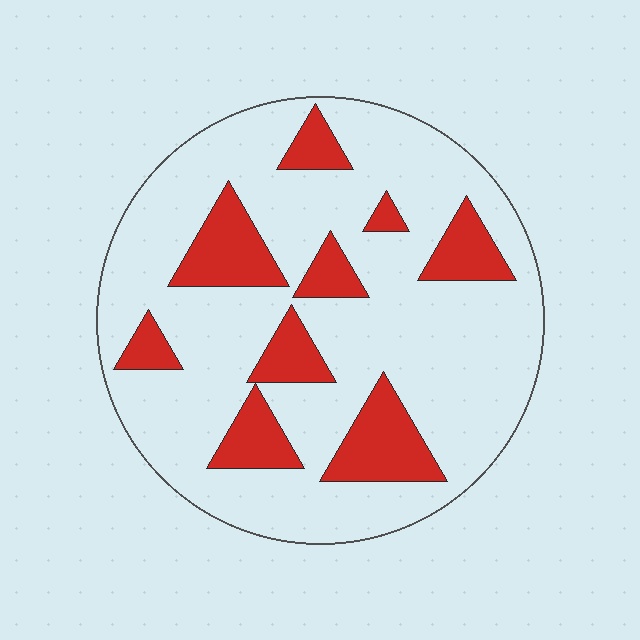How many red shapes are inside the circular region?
9.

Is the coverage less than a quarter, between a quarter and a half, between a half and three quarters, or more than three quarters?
Less than a quarter.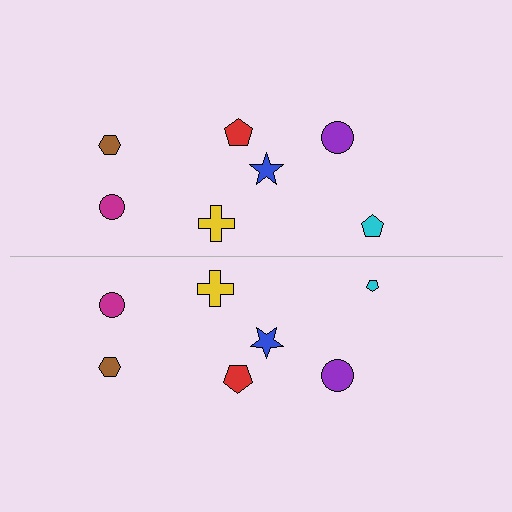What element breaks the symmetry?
The cyan pentagon on the bottom side has a different size than its mirror counterpart.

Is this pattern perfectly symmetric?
No, the pattern is not perfectly symmetric. The cyan pentagon on the bottom side has a different size than its mirror counterpart.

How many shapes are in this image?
There are 14 shapes in this image.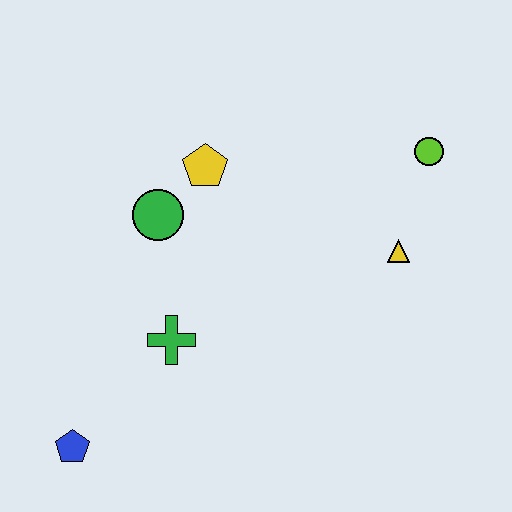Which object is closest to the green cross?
The green circle is closest to the green cross.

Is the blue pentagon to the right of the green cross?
No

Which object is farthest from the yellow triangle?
The blue pentagon is farthest from the yellow triangle.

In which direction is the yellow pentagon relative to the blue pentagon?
The yellow pentagon is above the blue pentagon.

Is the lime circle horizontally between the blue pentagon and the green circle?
No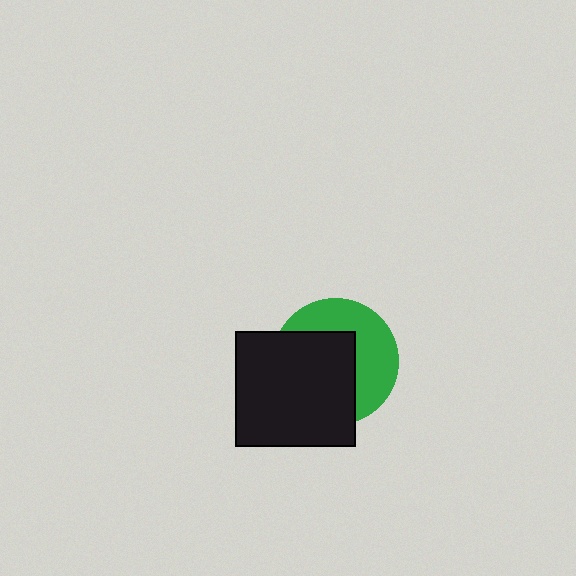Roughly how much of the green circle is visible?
About half of it is visible (roughly 46%).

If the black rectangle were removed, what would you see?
You would see the complete green circle.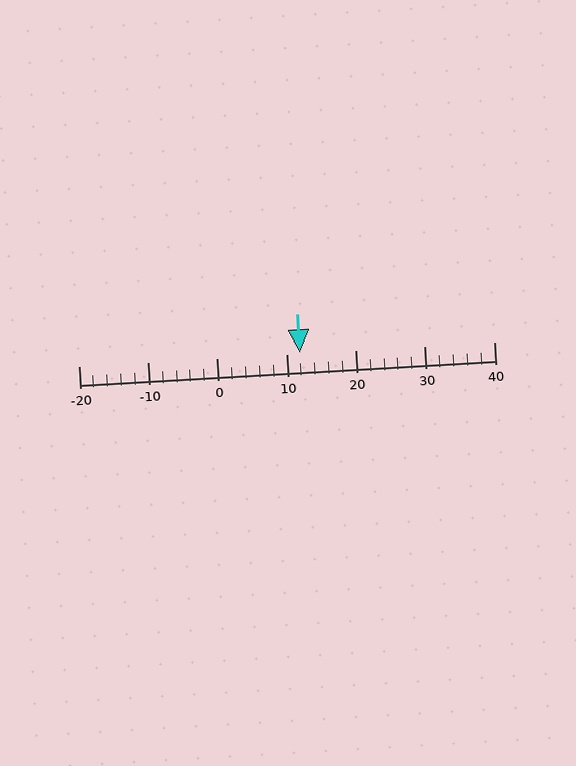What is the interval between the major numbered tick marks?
The major tick marks are spaced 10 units apart.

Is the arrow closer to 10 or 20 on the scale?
The arrow is closer to 10.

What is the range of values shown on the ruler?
The ruler shows values from -20 to 40.